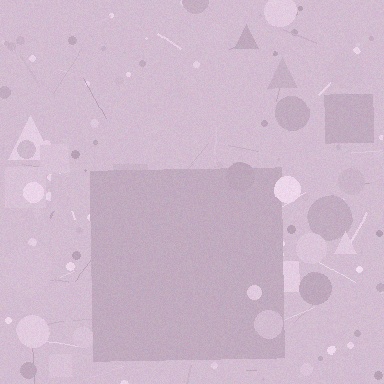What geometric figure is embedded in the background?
A square is embedded in the background.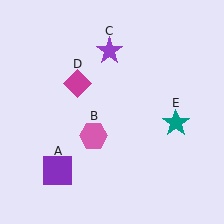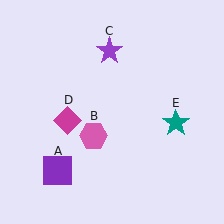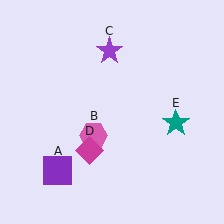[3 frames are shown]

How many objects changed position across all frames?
1 object changed position: magenta diamond (object D).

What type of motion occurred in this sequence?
The magenta diamond (object D) rotated counterclockwise around the center of the scene.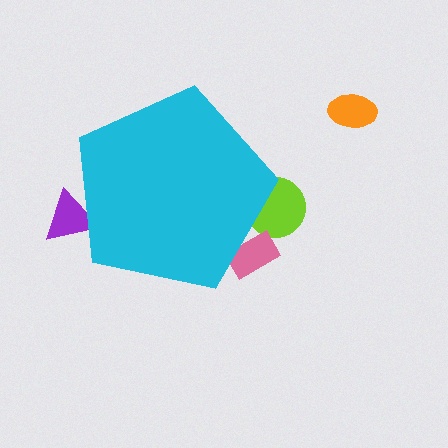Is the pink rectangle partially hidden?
Yes, the pink rectangle is partially hidden behind the cyan pentagon.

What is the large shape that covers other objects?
A cyan pentagon.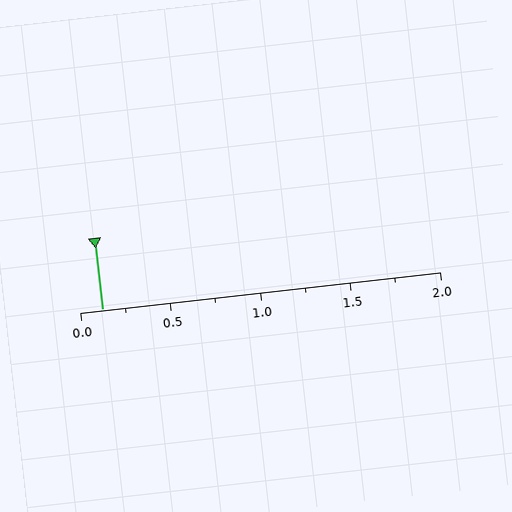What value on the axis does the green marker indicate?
The marker indicates approximately 0.12.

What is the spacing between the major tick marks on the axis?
The major ticks are spaced 0.5 apart.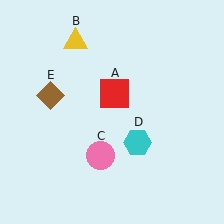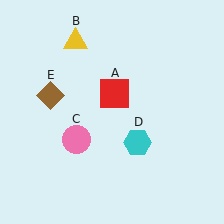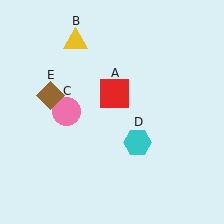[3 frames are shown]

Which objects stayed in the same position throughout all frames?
Red square (object A) and yellow triangle (object B) and cyan hexagon (object D) and brown diamond (object E) remained stationary.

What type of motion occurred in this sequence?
The pink circle (object C) rotated clockwise around the center of the scene.